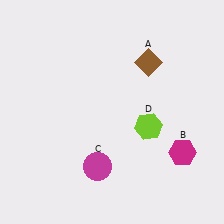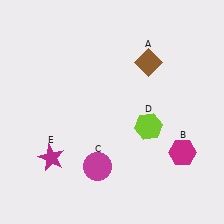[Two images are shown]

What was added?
A magenta star (E) was added in Image 2.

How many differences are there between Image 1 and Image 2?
There is 1 difference between the two images.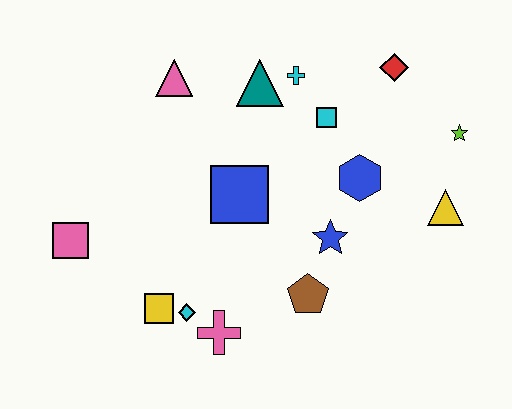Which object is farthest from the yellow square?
The lime star is farthest from the yellow square.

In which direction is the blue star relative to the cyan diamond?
The blue star is to the right of the cyan diamond.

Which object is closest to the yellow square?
The cyan diamond is closest to the yellow square.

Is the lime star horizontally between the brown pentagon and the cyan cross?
No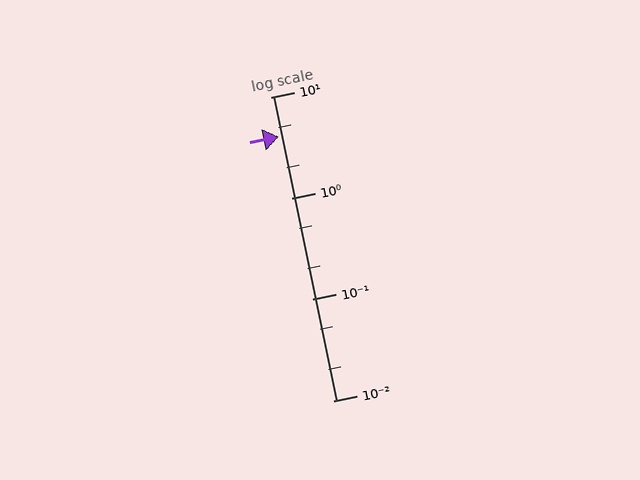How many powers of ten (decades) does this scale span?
The scale spans 3 decades, from 0.01 to 10.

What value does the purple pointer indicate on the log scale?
The pointer indicates approximately 4.1.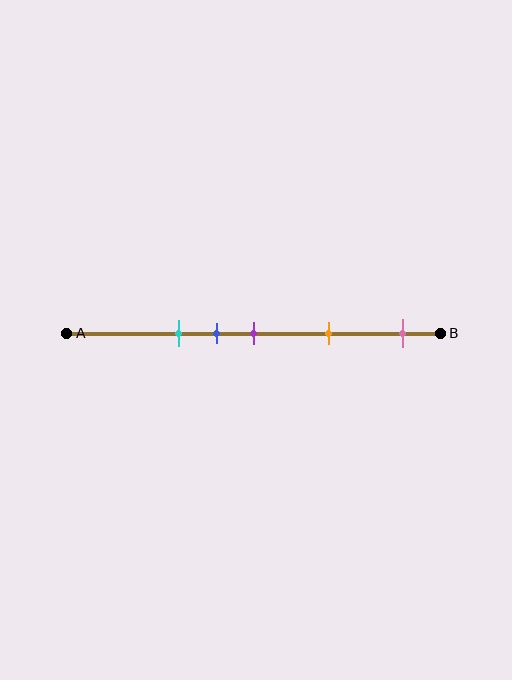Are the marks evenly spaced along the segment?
No, the marks are not evenly spaced.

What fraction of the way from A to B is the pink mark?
The pink mark is approximately 90% (0.9) of the way from A to B.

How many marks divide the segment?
There are 5 marks dividing the segment.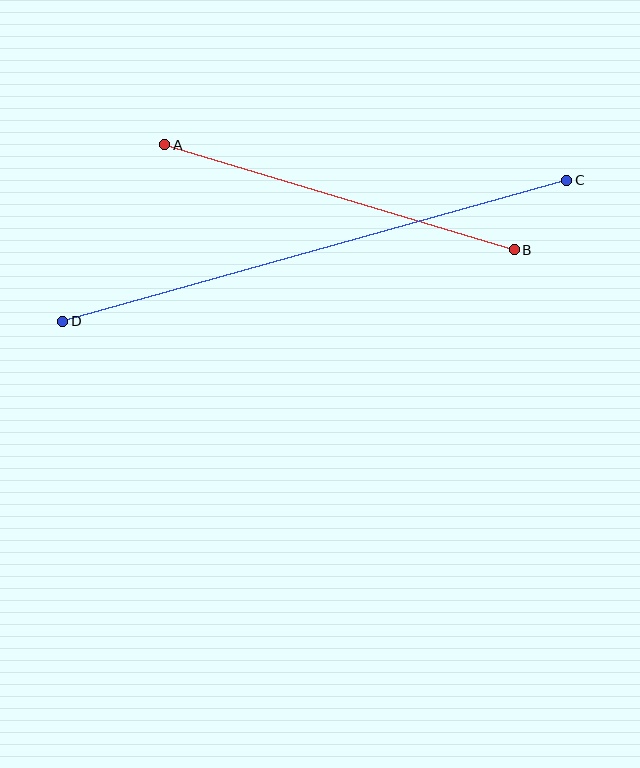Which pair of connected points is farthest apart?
Points C and D are farthest apart.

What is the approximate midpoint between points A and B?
The midpoint is at approximately (340, 197) pixels.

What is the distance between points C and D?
The distance is approximately 524 pixels.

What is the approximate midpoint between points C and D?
The midpoint is at approximately (315, 251) pixels.